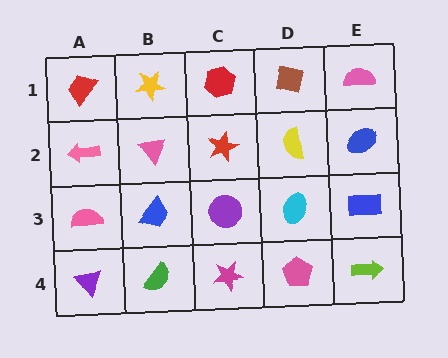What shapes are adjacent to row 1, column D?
A yellow semicircle (row 2, column D), a red hexagon (row 1, column C), a pink semicircle (row 1, column E).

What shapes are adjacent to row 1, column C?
A red star (row 2, column C), a yellow star (row 1, column B), a brown square (row 1, column D).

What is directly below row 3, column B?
A green semicircle.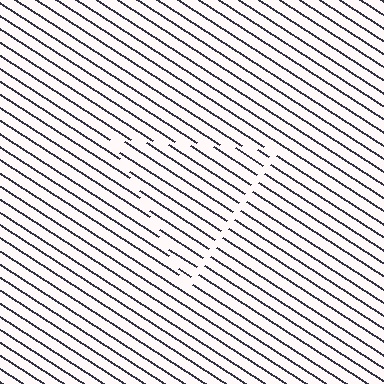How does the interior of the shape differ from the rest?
The interior of the shape contains the same grating, shifted by half a period — the contour is defined by the phase discontinuity where line-ends from the inner and outer gratings abut.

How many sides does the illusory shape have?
3 sides — the line-ends trace a triangle.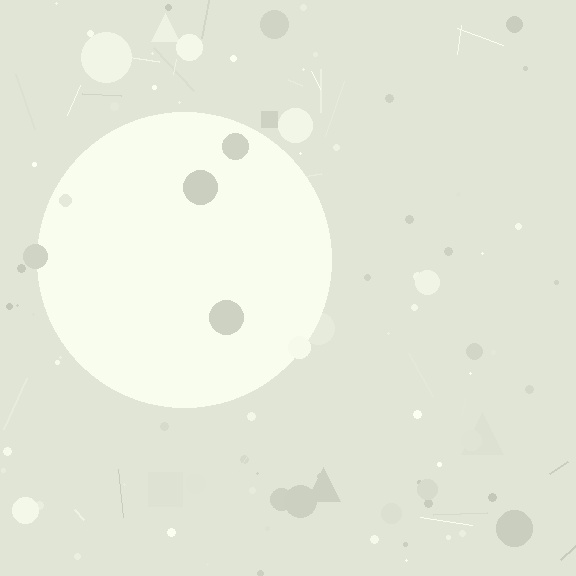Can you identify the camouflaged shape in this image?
The camouflaged shape is a circle.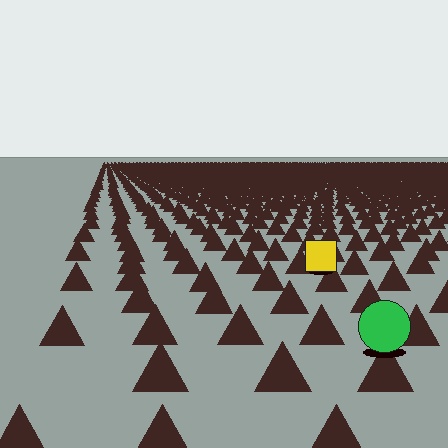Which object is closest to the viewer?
The green circle is closest. The texture marks near it are larger and more spread out.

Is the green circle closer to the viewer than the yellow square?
Yes. The green circle is closer — you can tell from the texture gradient: the ground texture is coarser near it.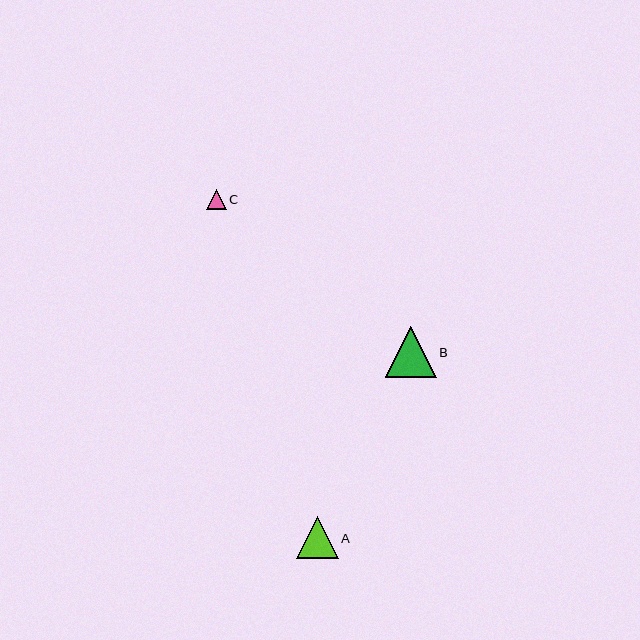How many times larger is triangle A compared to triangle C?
Triangle A is approximately 2.1 times the size of triangle C.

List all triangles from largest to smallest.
From largest to smallest: B, A, C.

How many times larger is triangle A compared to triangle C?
Triangle A is approximately 2.1 times the size of triangle C.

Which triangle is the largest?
Triangle B is the largest with a size of approximately 51 pixels.